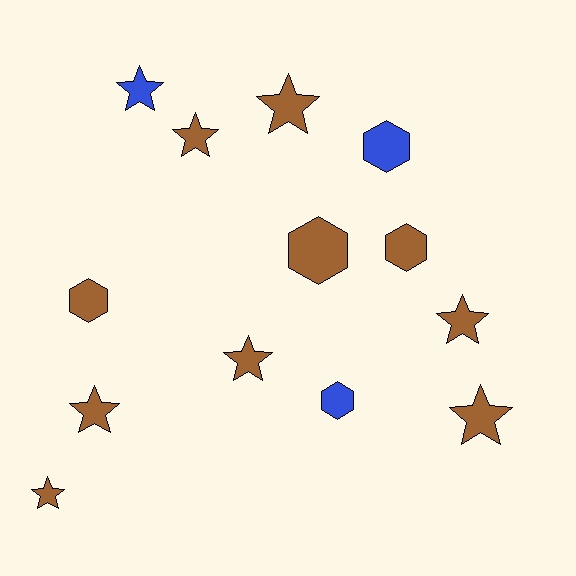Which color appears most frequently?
Brown, with 10 objects.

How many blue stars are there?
There is 1 blue star.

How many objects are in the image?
There are 13 objects.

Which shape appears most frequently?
Star, with 8 objects.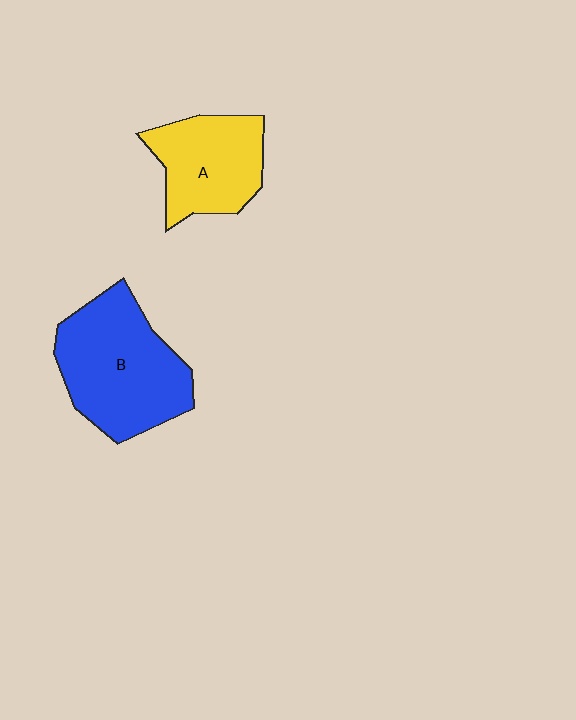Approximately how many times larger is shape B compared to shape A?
Approximately 1.4 times.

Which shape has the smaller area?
Shape A (yellow).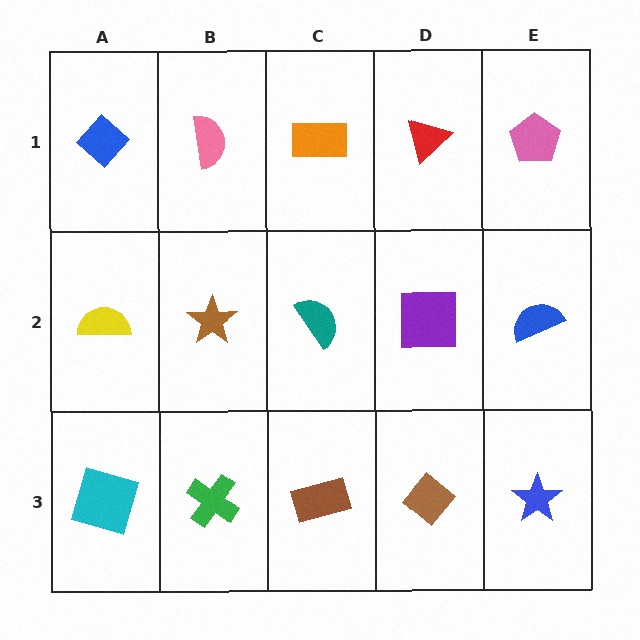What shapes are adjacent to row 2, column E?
A pink pentagon (row 1, column E), a blue star (row 3, column E), a purple square (row 2, column D).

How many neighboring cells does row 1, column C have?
3.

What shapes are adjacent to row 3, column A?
A yellow semicircle (row 2, column A), a green cross (row 3, column B).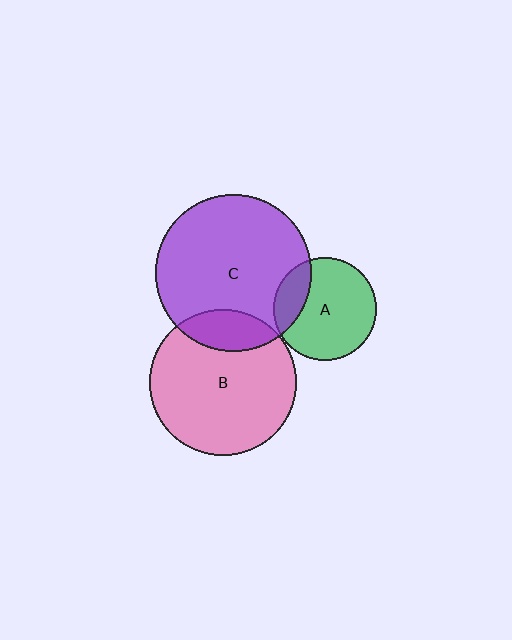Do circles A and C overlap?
Yes.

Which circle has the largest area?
Circle C (purple).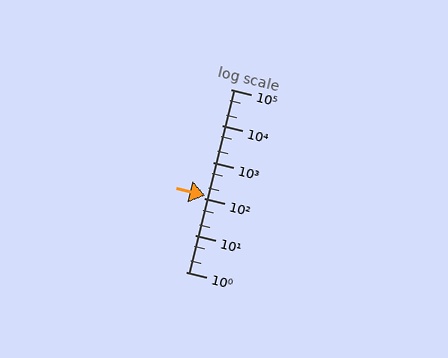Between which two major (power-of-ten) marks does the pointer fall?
The pointer is between 100 and 1000.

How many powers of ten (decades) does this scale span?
The scale spans 5 decades, from 1 to 100000.